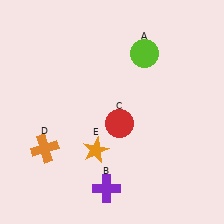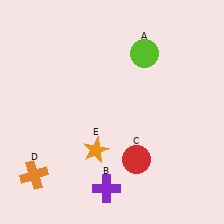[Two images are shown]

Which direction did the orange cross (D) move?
The orange cross (D) moved down.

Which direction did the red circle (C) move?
The red circle (C) moved down.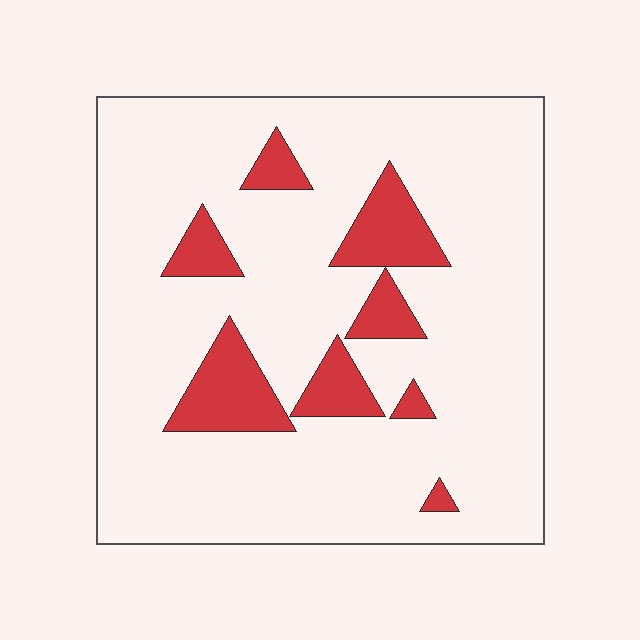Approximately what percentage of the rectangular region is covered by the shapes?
Approximately 15%.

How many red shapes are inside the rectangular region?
8.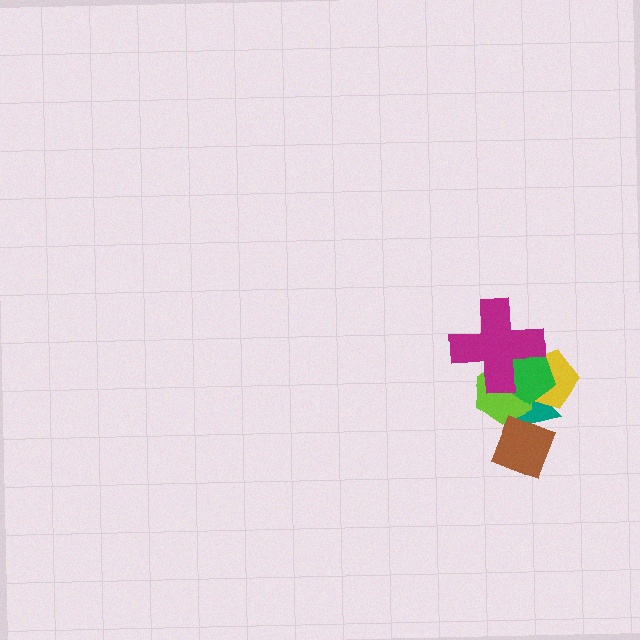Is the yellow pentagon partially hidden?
Yes, it is partially covered by another shape.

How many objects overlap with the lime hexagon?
5 objects overlap with the lime hexagon.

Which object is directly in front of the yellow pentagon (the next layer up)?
The lime hexagon is directly in front of the yellow pentagon.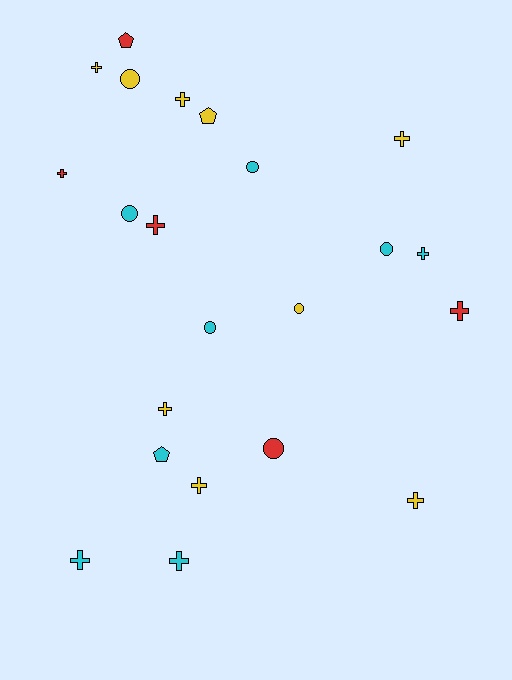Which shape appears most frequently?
Cross, with 12 objects.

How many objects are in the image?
There are 22 objects.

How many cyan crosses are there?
There are 3 cyan crosses.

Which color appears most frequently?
Yellow, with 9 objects.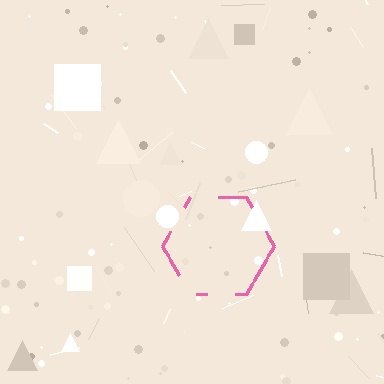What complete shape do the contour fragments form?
The contour fragments form a hexagon.